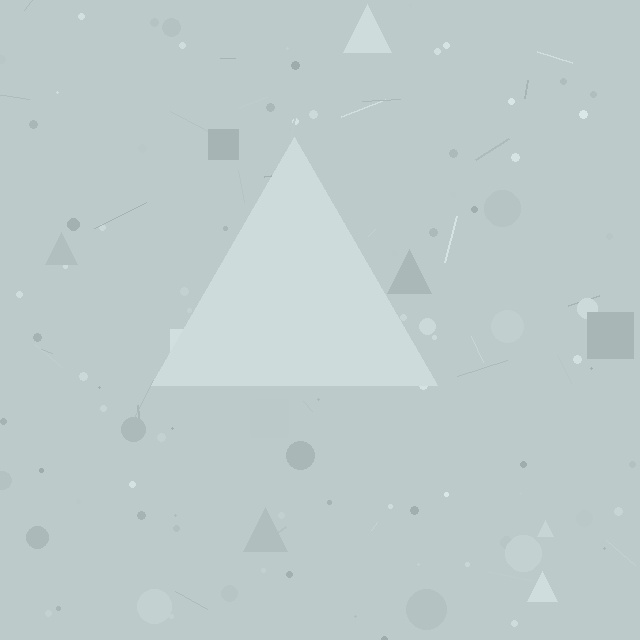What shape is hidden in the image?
A triangle is hidden in the image.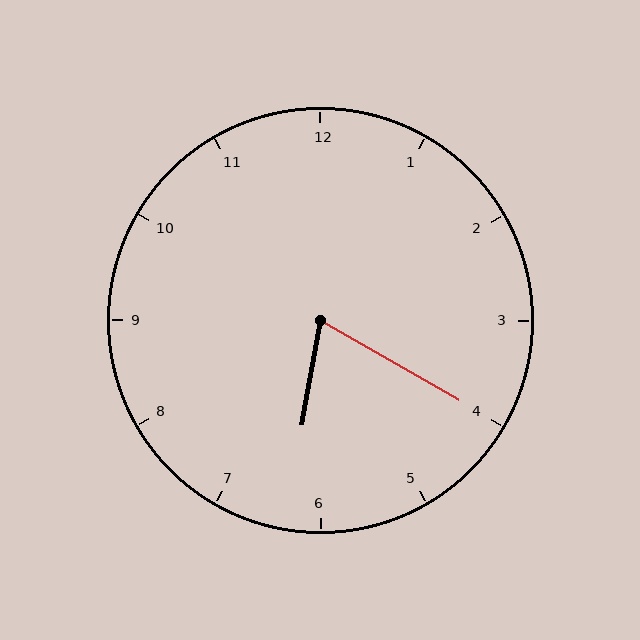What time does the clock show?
6:20.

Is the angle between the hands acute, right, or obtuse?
It is acute.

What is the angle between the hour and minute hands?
Approximately 70 degrees.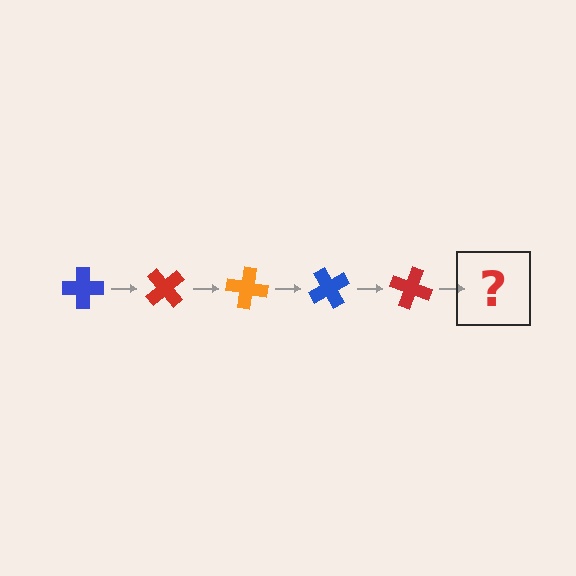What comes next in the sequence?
The next element should be an orange cross, rotated 250 degrees from the start.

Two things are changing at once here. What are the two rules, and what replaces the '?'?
The two rules are that it rotates 50 degrees each step and the color cycles through blue, red, and orange. The '?' should be an orange cross, rotated 250 degrees from the start.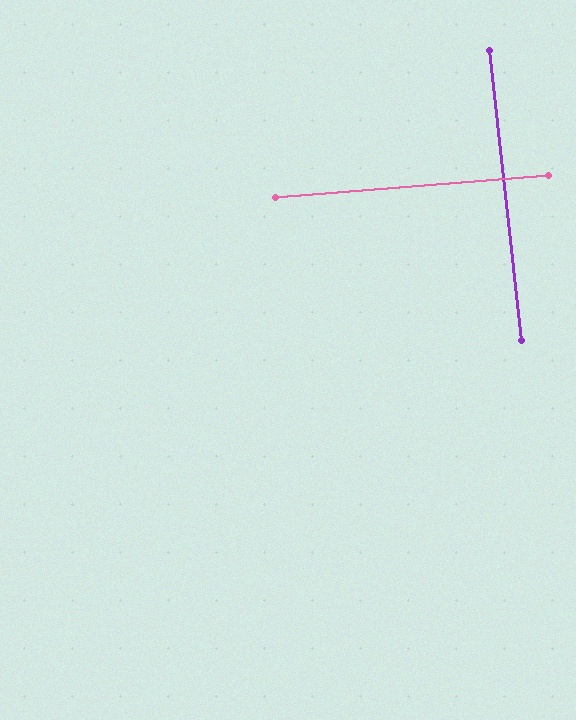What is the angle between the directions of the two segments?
Approximately 88 degrees.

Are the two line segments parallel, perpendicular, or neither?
Perpendicular — they meet at approximately 88°.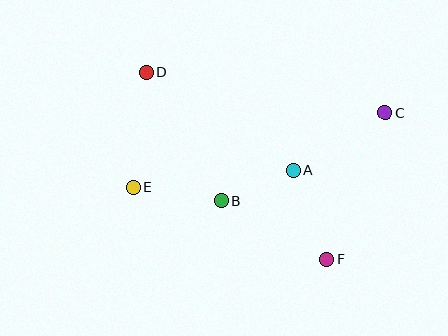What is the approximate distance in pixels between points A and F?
The distance between A and F is approximately 94 pixels.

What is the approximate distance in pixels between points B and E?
The distance between B and E is approximately 89 pixels.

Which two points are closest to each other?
Points A and B are closest to each other.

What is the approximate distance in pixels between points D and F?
The distance between D and F is approximately 260 pixels.